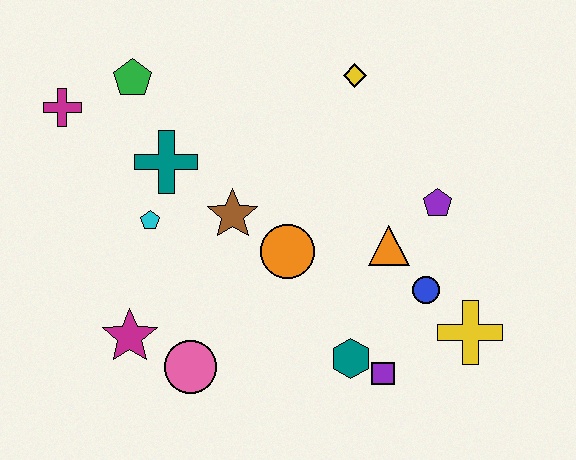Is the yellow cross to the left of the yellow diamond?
No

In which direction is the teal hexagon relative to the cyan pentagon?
The teal hexagon is to the right of the cyan pentagon.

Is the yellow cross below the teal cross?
Yes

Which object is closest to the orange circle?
The brown star is closest to the orange circle.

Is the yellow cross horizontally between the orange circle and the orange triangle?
No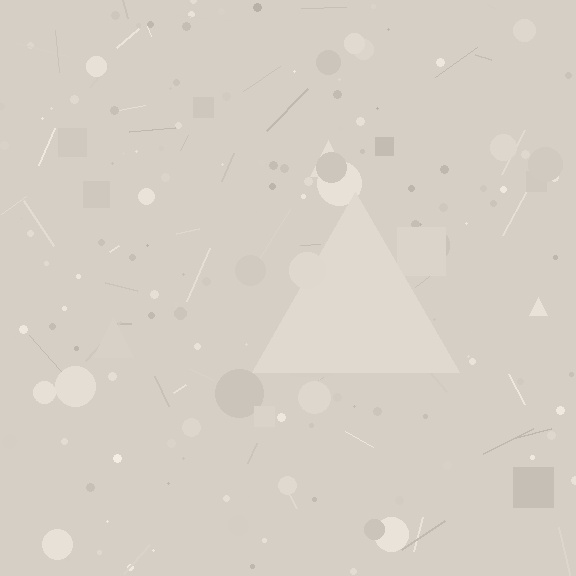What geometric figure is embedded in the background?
A triangle is embedded in the background.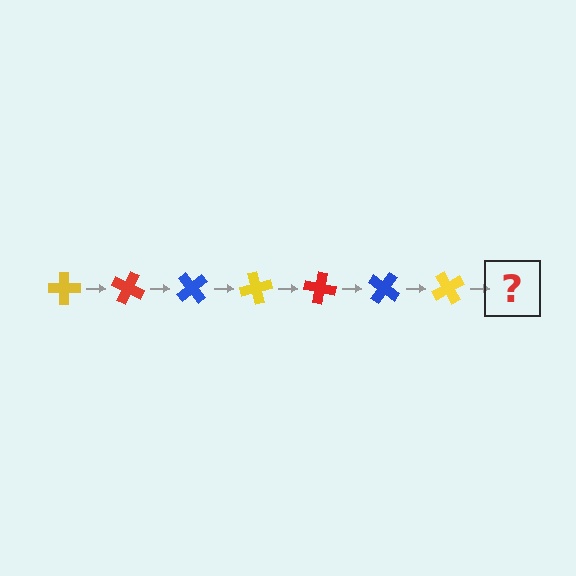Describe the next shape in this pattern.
It should be a red cross, rotated 175 degrees from the start.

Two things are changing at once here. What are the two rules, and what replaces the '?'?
The two rules are that it rotates 25 degrees each step and the color cycles through yellow, red, and blue. The '?' should be a red cross, rotated 175 degrees from the start.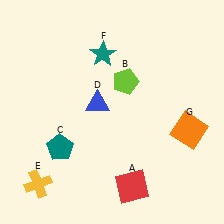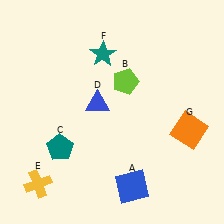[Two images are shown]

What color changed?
The square (A) changed from red in Image 1 to blue in Image 2.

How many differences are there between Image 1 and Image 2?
There is 1 difference between the two images.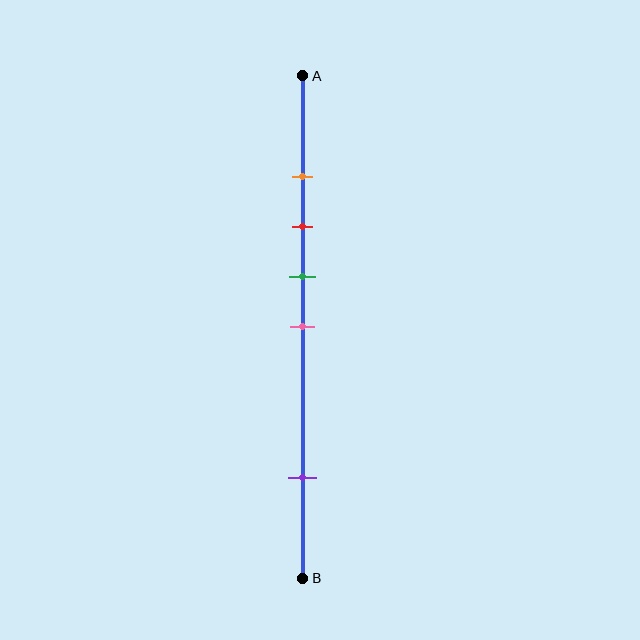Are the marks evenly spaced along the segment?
No, the marks are not evenly spaced.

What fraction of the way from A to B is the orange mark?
The orange mark is approximately 20% (0.2) of the way from A to B.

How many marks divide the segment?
There are 5 marks dividing the segment.